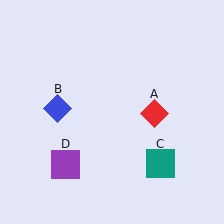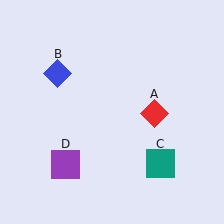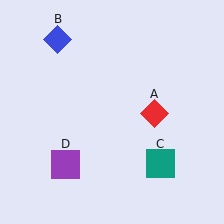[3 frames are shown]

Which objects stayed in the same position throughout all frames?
Red diamond (object A) and teal square (object C) and purple square (object D) remained stationary.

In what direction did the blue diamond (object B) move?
The blue diamond (object B) moved up.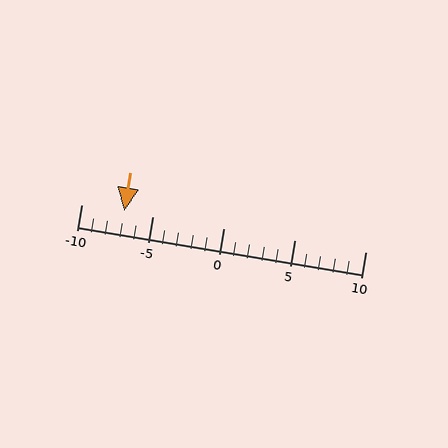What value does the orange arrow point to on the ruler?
The orange arrow points to approximately -7.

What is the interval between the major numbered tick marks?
The major tick marks are spaced 5 units apart.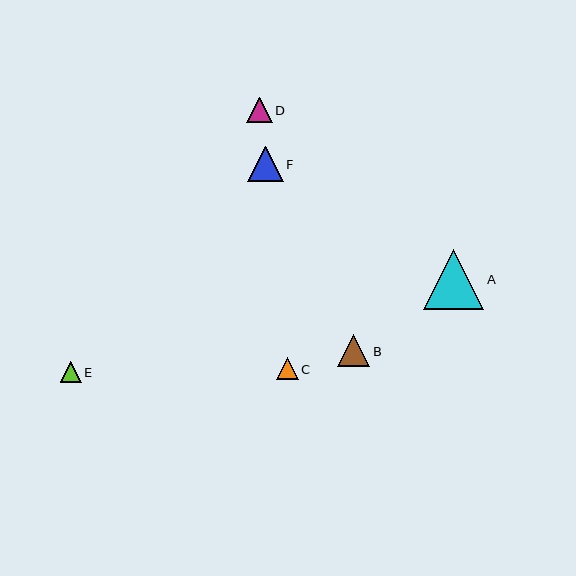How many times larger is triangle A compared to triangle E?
Triangle A is approximately 2.9 times the size of triangle E.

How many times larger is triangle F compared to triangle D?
Triangle F is approximately 1.4 times the size of triangle D.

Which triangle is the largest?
Triangle A is the largest with a size of approximately 60 pixels.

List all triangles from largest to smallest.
From largest to smallest: A, F, B, D, C, E.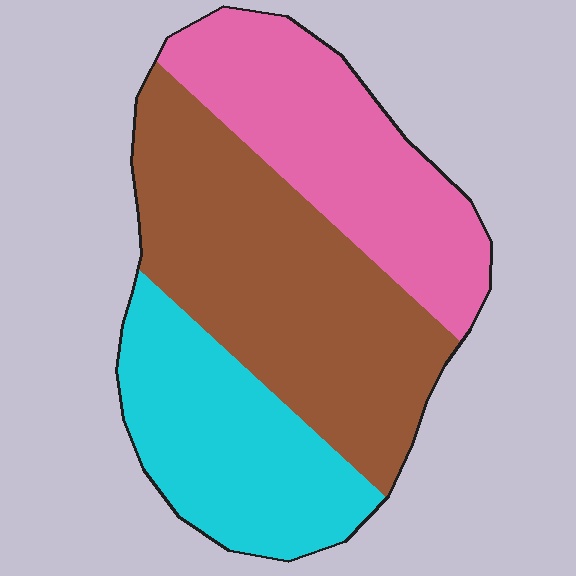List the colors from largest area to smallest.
From largest to smallest: brown, pink, cyan.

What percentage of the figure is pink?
Pink covers 30% of the figure.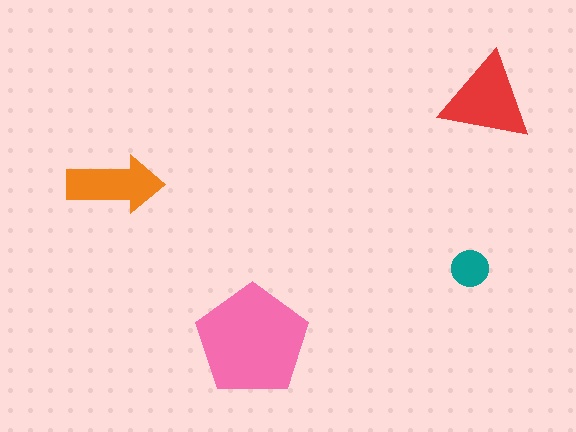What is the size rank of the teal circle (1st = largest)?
4th.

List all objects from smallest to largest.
The teal circle, the orange arrow, the red triangle, the pink pentagon.